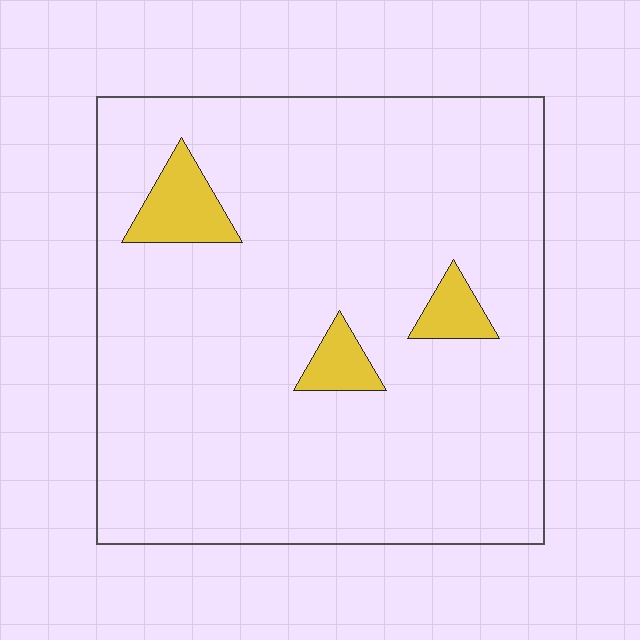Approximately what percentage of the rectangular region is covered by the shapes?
Approximately 5%.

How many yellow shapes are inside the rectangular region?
3.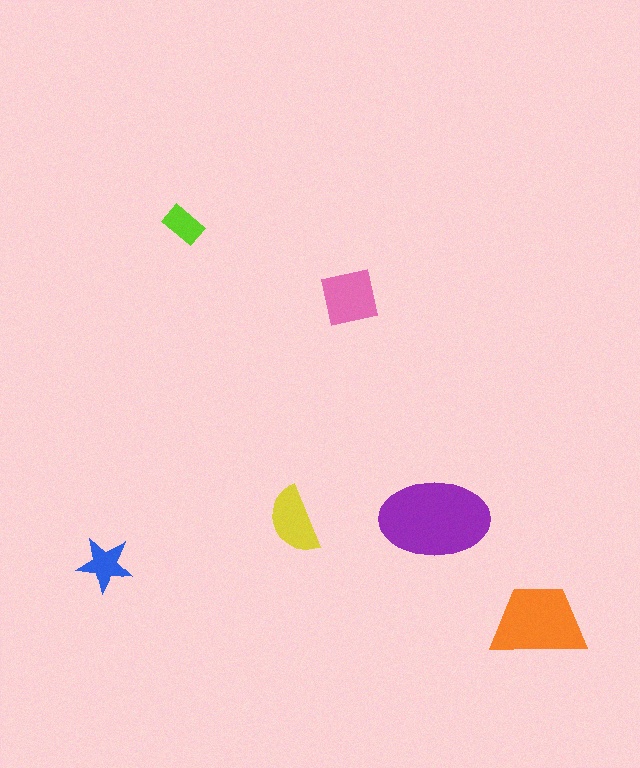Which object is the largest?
The purple ellipse.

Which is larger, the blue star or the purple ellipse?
The purple ellipse.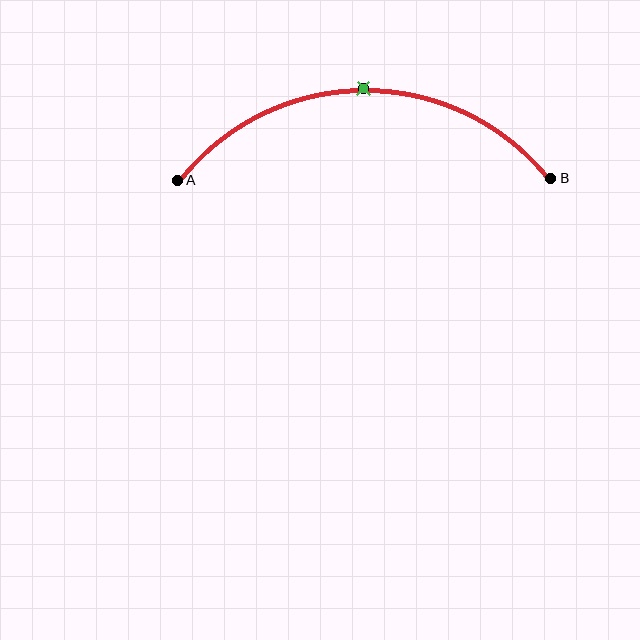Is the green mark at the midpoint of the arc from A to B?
Yes. The green mark lies on the arc at equal arc-length from both A and B — it is the arc midpoint.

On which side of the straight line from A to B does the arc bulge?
The arc bulges above the straight line connecting A and B.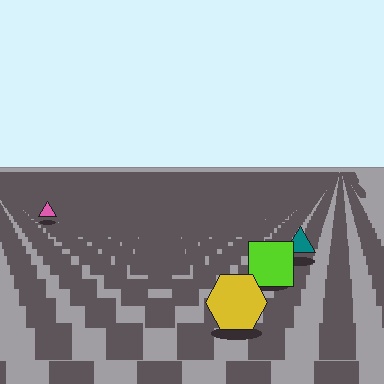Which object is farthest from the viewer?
The pink triangle is farthest from the viewer. It appears smaller and the ground texture around it is denser.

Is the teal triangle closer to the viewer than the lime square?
No. The lime square is closer — you can tell from the texture gradient: the ground texture is coarser near it.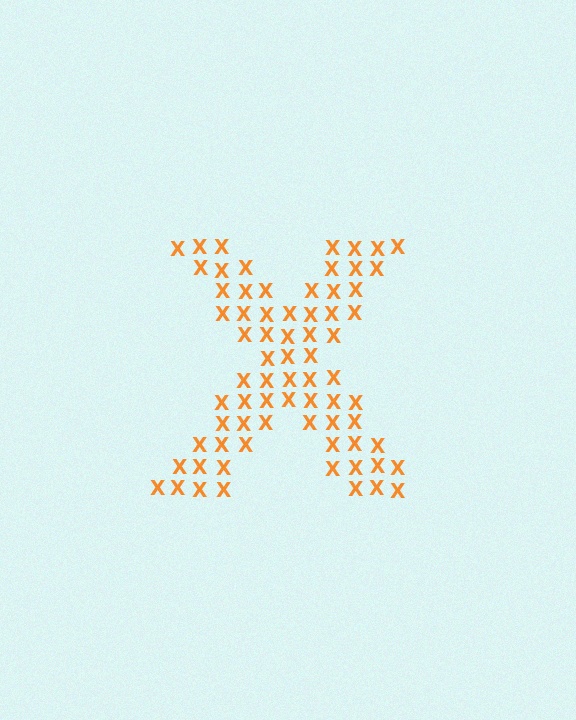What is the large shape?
The large shape is the letter X.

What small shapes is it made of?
It is made of small letter X's.